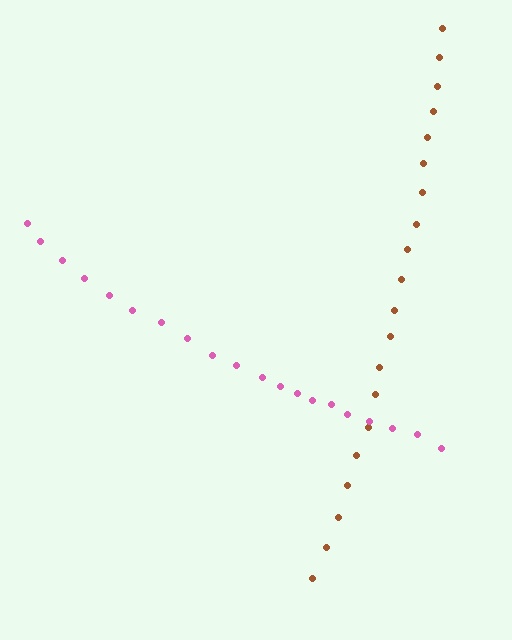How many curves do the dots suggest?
There are 2 distinct paths.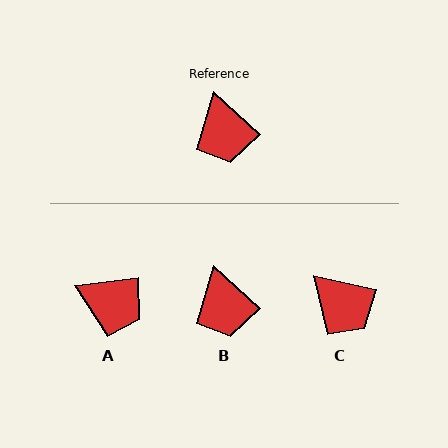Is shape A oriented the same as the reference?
No, it is off by about 50 degrees.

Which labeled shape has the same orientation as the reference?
B.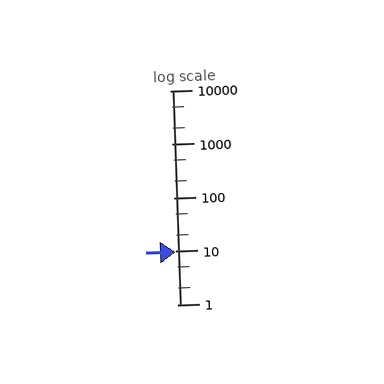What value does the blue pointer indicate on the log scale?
The pointer indicates approximately 9.6.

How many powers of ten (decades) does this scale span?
The scale spans 4 decades, from 1 to 10000.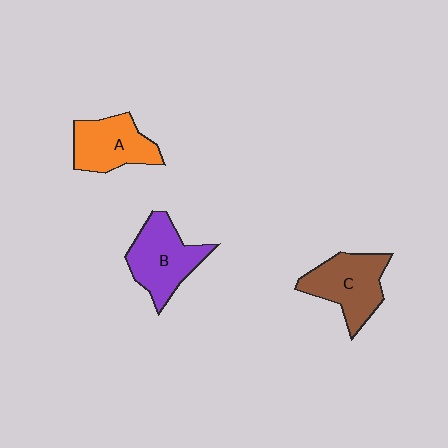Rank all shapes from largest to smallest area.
From largest to smallest: B (purple), C (brown), A (orange).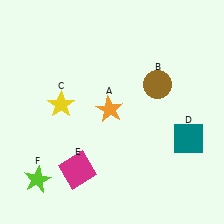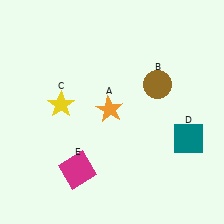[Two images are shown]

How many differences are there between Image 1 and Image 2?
There is 1 difference between the two images.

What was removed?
The lime star (F) was removed in Image 2.